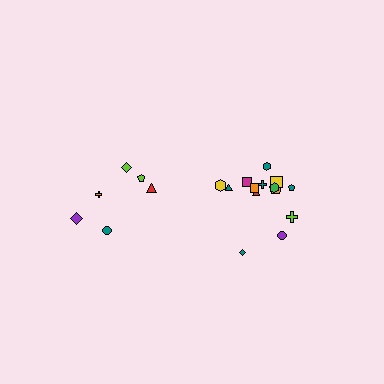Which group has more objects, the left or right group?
The right group.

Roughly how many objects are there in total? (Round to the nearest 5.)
Roughly 20 objects in total.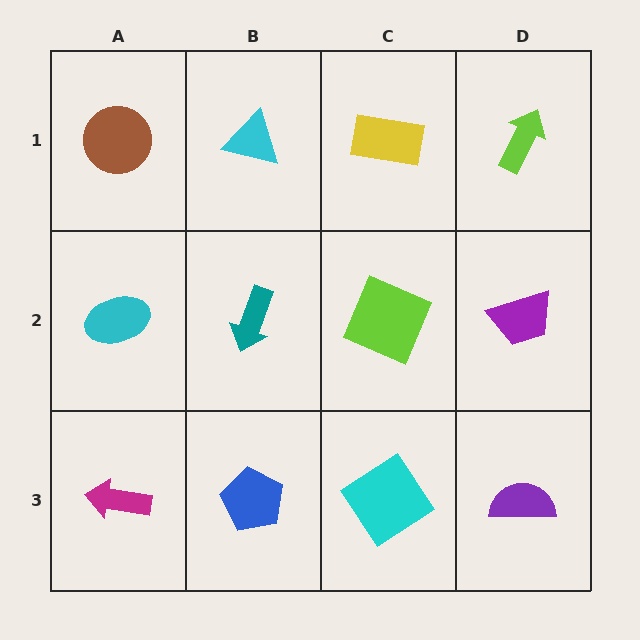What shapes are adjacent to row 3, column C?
A lime square (row 2, column C), a blue pentagon (row 3, column B), a purple semicircle (row 3, column D).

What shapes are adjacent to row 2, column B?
A cyan triangle (row 1, column B), a blue pentagon (row 3, column B), a cyan ellipse (row 2, column A), a lime square (row 2, column C).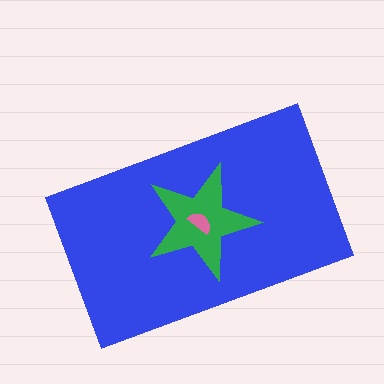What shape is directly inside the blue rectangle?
The green star.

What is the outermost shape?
The blue rectangle.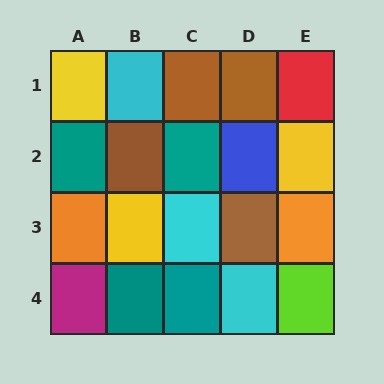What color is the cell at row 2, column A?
Teal.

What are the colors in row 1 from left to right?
Yellow, cyan, brown, brown, red.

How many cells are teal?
4 cells are teal.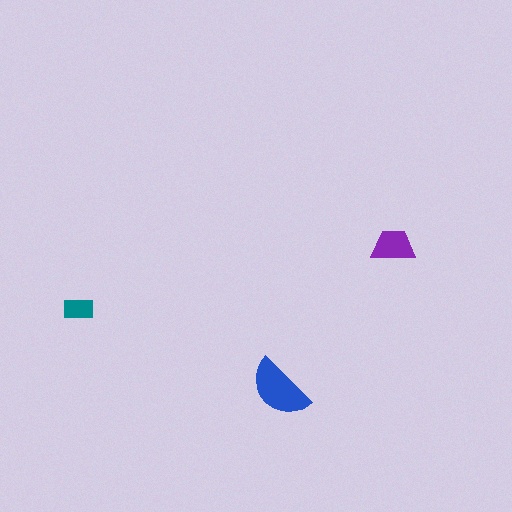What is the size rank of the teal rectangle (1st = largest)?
3rd.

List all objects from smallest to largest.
The teal rectangle, the purple trapezoid, the blue semicircle.